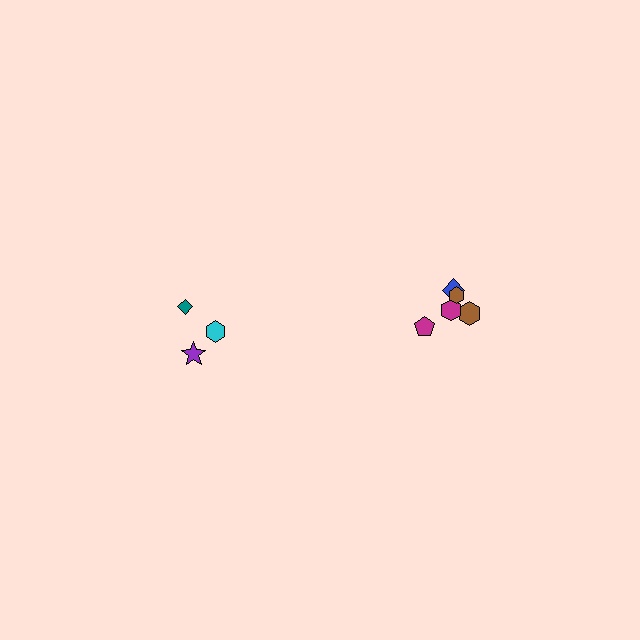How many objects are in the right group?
There are 5 objects.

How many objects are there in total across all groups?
There are 8 objects.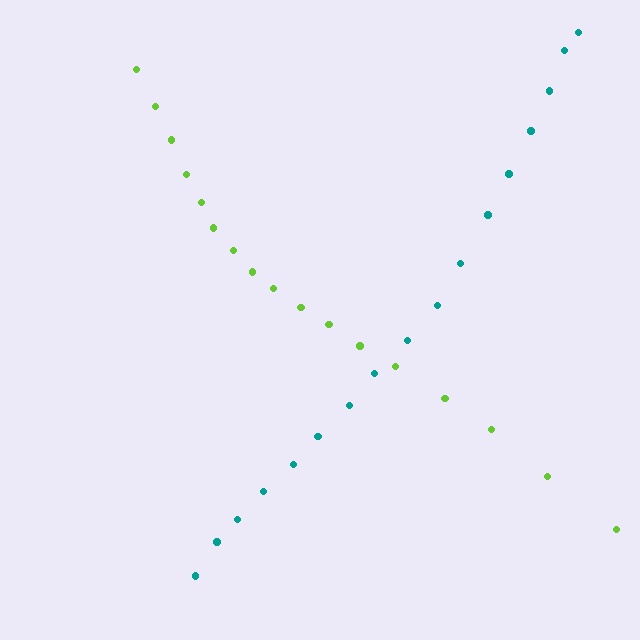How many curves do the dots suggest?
There are 2 distinct paths.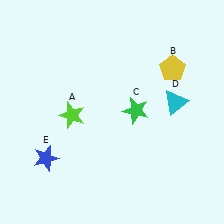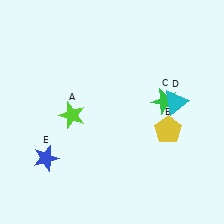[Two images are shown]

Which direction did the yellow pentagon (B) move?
The yellow pentagon (B) moved down.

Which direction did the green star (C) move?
The green star (C) moved right.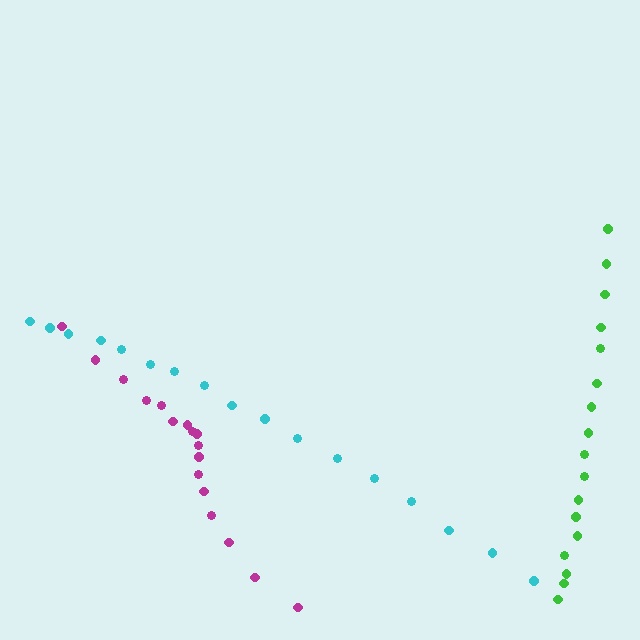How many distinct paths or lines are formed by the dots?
There are 3 distinct paths.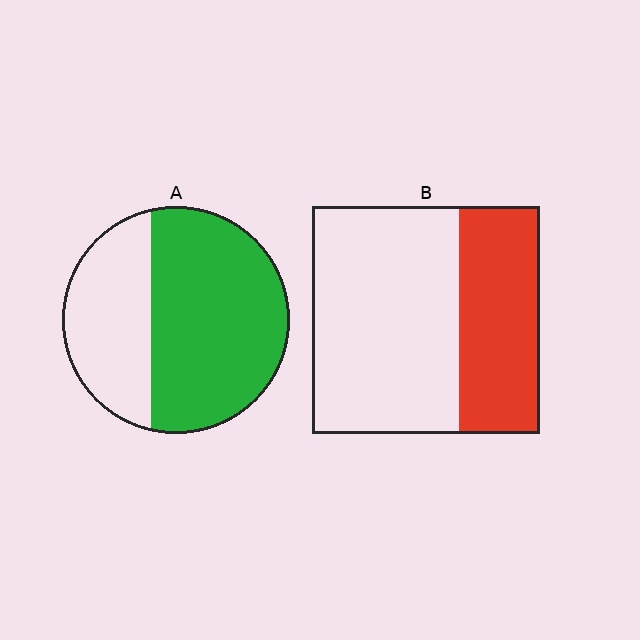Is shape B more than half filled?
No.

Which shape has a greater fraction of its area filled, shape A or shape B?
Shape A.